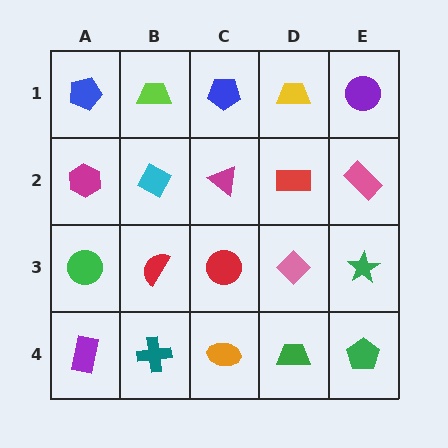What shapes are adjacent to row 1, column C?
A magenta triangle (row 2, column C), a lime trapezoid (row 1, column B), a yellow trapezoid (row 1, column D).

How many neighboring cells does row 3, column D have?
4.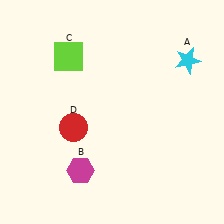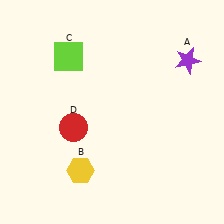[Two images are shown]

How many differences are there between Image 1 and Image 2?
There are 2 differences between the two images.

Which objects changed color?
A changed from cyan to purple. B changed from magenta to yellow.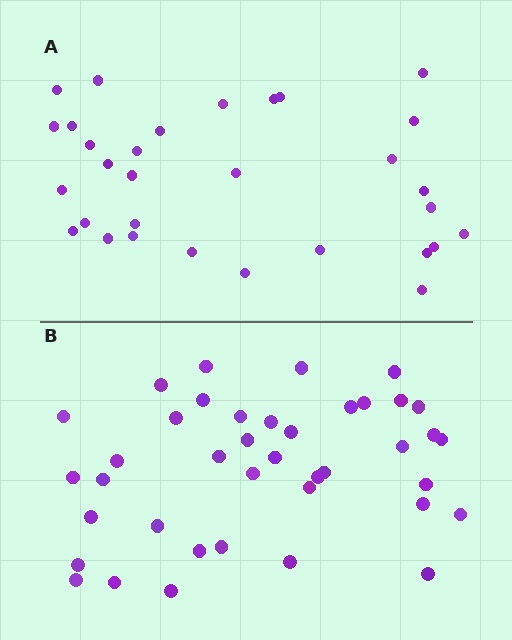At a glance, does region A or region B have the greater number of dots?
Region B (the bottom region) has more dots.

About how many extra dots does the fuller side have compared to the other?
Region B has roughly 8 or so more dots than region A.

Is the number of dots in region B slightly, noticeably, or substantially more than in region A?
Region B has noticeably more, but not dramatically so. The ratio is roughly 1.3 to 1.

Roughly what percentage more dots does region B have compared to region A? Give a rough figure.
About 30% more.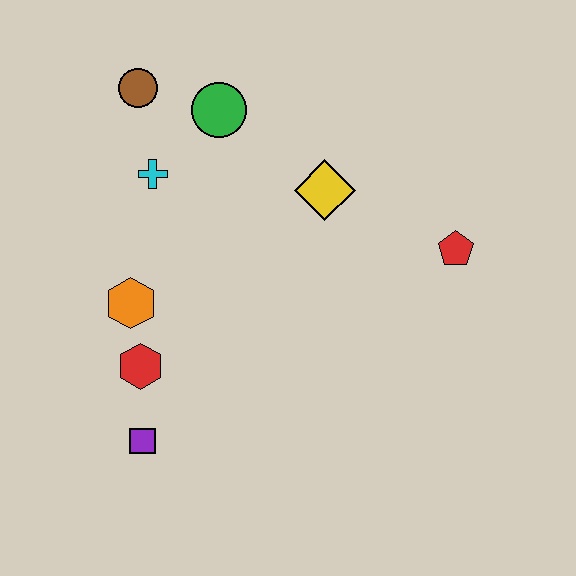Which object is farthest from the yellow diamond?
The purple square is farthest from the yellow diamond.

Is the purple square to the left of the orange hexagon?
No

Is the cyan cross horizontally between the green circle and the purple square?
Yes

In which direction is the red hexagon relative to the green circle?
The red hexagon is below the green circle.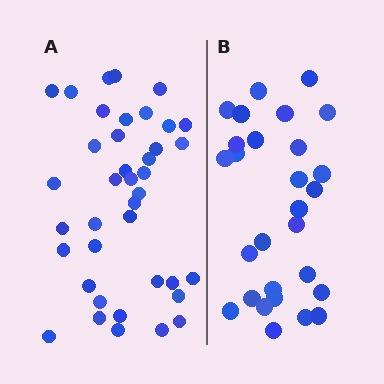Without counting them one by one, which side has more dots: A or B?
Region A (the left region) has more dots.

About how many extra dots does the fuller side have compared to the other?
Region A has roughly 12 or so more dots than region B.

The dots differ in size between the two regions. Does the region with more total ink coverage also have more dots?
No. Region B has more total ink coverage because its dots are larger, but region A actually contains more individual dots. Total area can be misleading — the number of items is what matters here.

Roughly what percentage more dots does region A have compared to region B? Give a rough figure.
About 40% more.